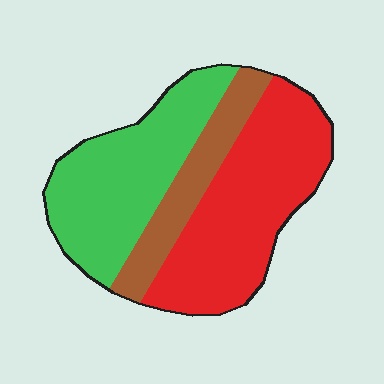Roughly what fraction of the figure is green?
Green takes up between a third and a half of the figure.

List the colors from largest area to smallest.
From largest to smallest: red, green, brown.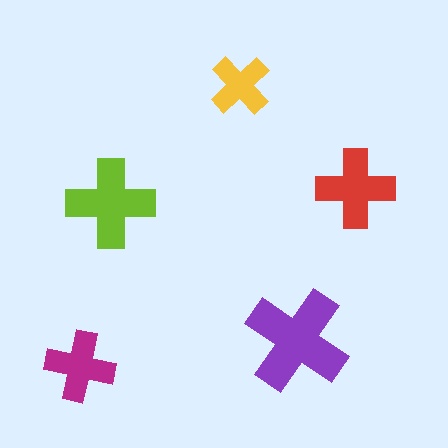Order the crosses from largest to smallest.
the purple one, the lime one, the red one, the magenta one, the yellow one.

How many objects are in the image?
There are 5 objects in the image.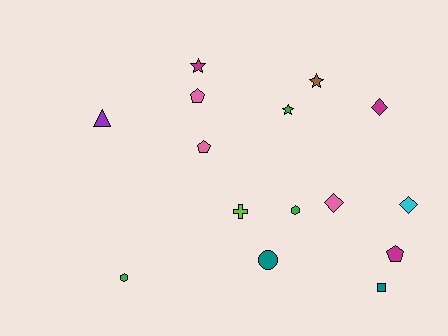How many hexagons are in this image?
There are 2 hexagons.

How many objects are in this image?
There are 15 objects.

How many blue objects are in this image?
There are no blue objects.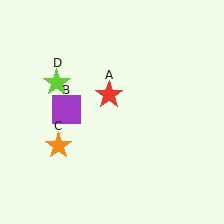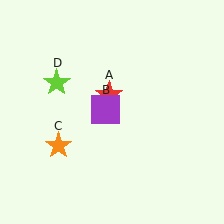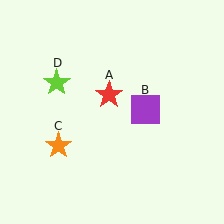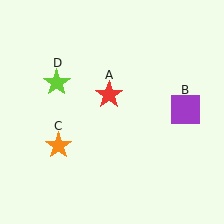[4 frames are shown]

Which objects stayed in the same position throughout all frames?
Red star (object A) and orange star (object C) and lime star (object D) remained stationary.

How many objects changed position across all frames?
1 object changed position: purple square (object B).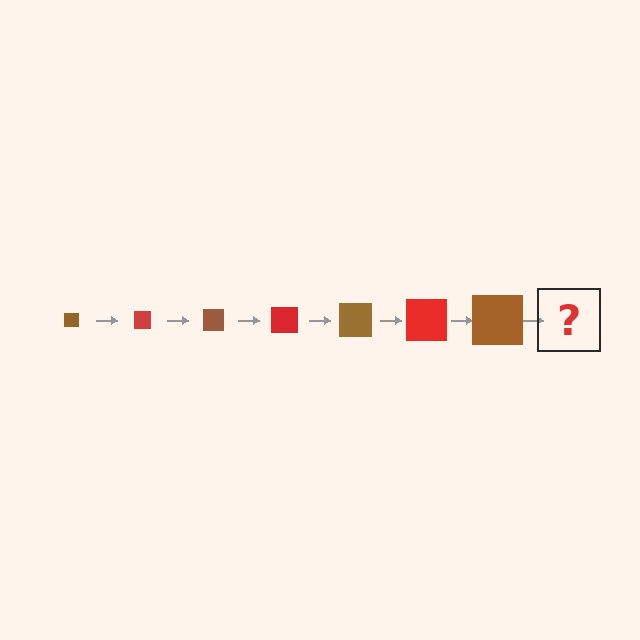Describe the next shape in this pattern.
It should be a red square, larger than the previous one.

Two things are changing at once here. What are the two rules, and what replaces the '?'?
The two rules are that the square grows larger each step and the color cycles through brown and red. The '?' should be a red square, larger than the previous one.